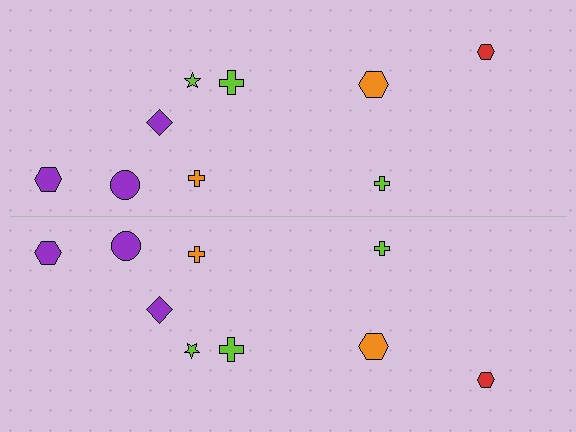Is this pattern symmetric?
Yes, this pattern has bilateral (reflection) symmetry.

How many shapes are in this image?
There are 18 shapes in this image.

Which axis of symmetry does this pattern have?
The pattern has a horizontal axis of symmetry running through the center of the image.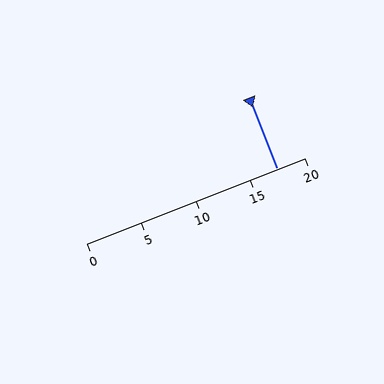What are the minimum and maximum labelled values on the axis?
The axis runs from 0 to 20.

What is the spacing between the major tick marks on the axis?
The major ticks are spaced 5 apart.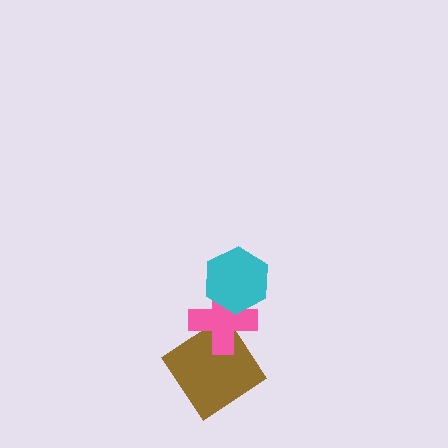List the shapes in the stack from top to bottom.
From top to bottom: the cyan hexagon, the pink cross, the brown diamond.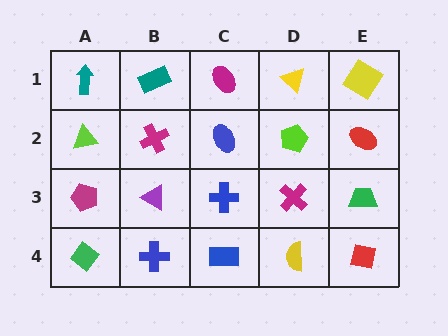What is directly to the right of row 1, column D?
A yellow diamond.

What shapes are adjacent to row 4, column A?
A magenta pentagon (row 3, column A), a blue cross (row 4, column B).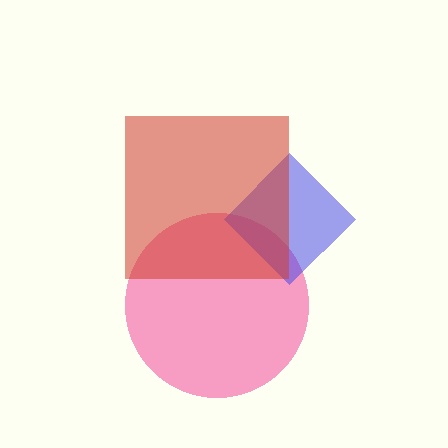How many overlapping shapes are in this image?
There are 3 overlapping shapes in the image.